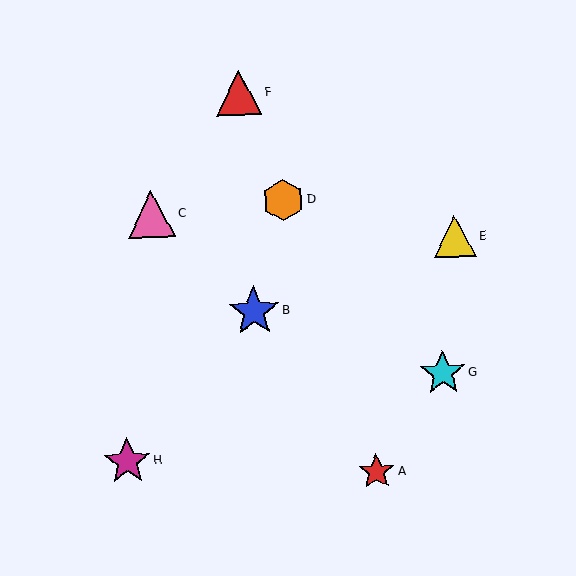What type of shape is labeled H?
Shape H is a magenta star.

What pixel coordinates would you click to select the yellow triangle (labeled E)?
Click at (455, 236) to select the yellow triangle E.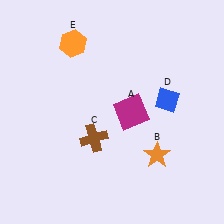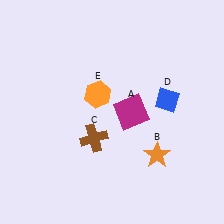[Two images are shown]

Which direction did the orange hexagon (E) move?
The orange hexagon (E) moved down.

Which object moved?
The orange hexagon (E) moved down.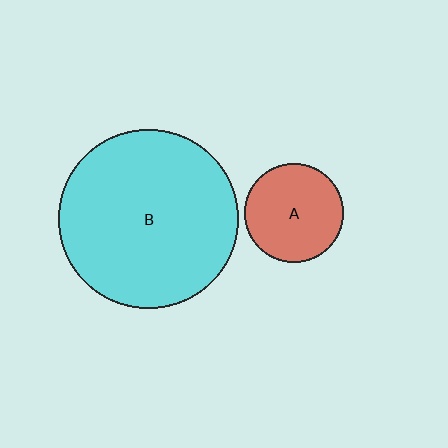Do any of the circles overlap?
No, none of the circles overlap.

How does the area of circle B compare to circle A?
Approximately 3.3 times.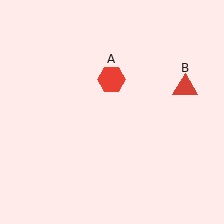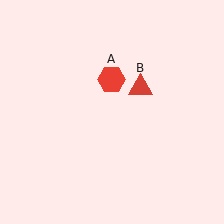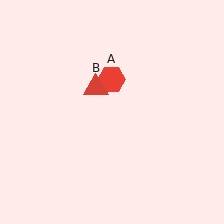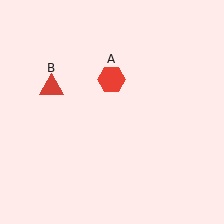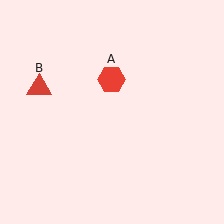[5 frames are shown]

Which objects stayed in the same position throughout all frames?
Red hexagon (object A) remained stationary.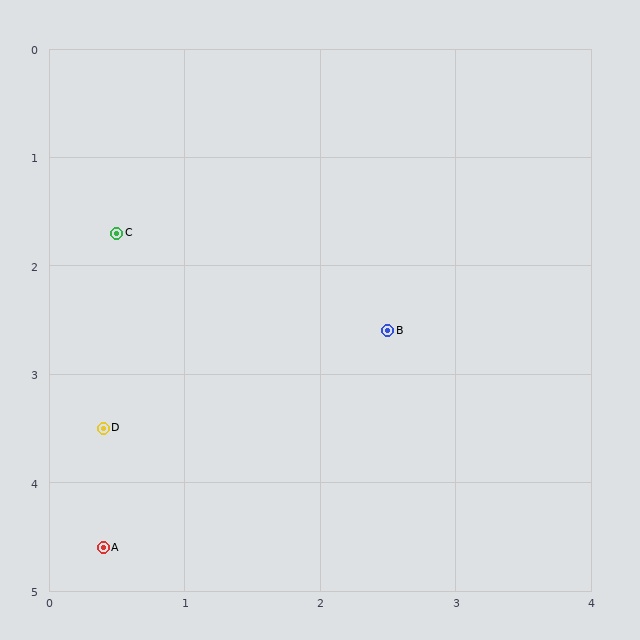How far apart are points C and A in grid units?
Points C and A are about 2.9 grid units apart.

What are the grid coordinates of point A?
Point A is at approximately (0.4, 4.6).